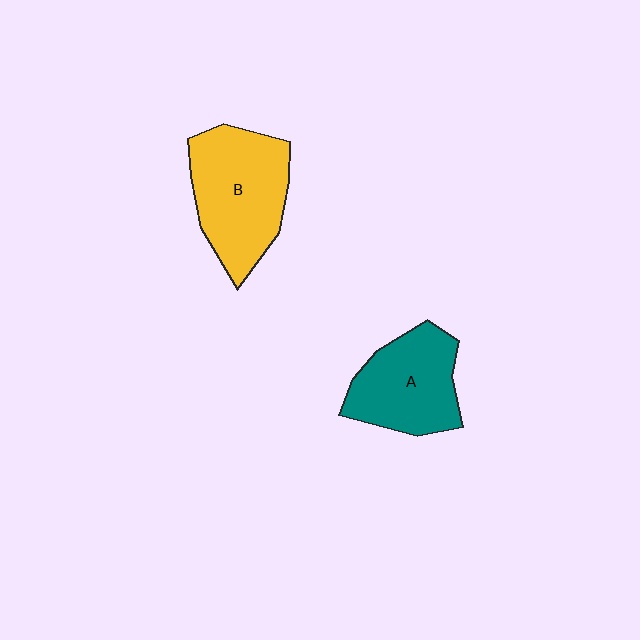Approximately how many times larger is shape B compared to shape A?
Approximately 1.2 times.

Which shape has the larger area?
Shape B (yellow).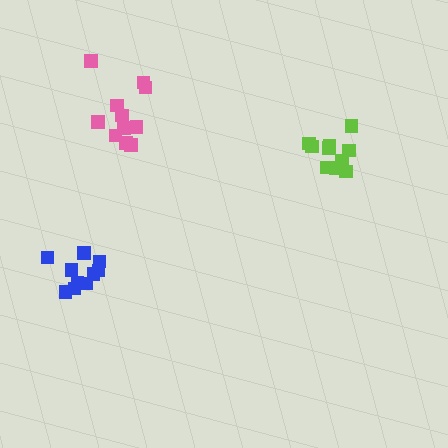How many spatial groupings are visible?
There are 3 spatial groupings.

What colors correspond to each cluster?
The clusters are colored: lime, blue, pink.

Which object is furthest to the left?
The blue cluster is leftmost.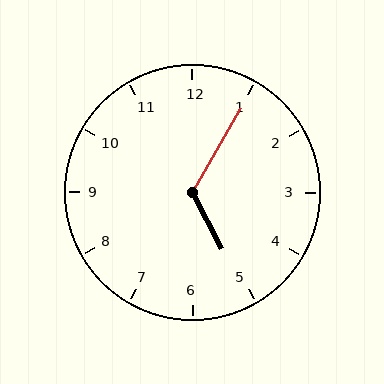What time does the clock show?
5:05.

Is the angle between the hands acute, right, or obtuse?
It is obtuse.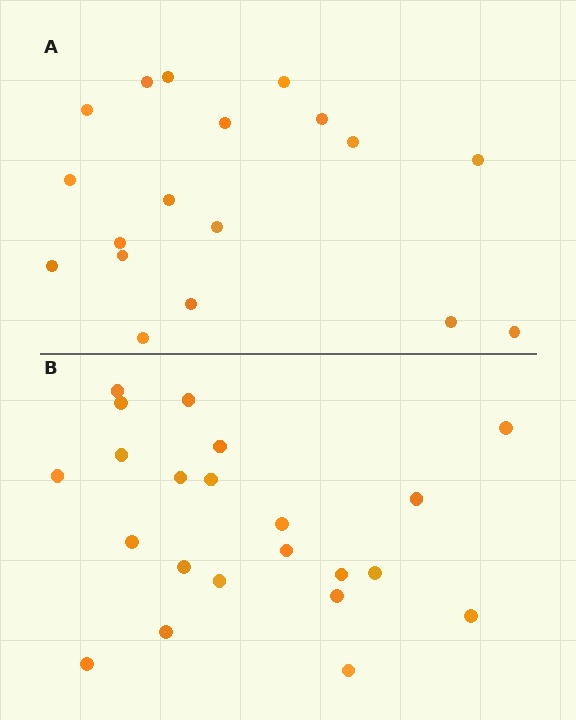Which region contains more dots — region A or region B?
Region B (the bottom region) has more dots.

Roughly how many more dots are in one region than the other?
Region B has about 4 more dots than region A.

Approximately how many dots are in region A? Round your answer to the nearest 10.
About 20 dots. (The exact count is 18, which rounds to 20.)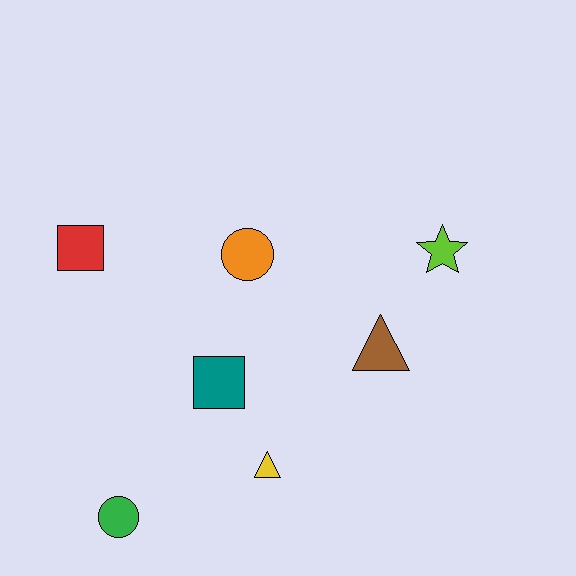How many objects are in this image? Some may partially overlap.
There are 7 objects.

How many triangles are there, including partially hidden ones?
There are 2 triangles.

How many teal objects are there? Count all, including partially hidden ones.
There is 1 teal object.